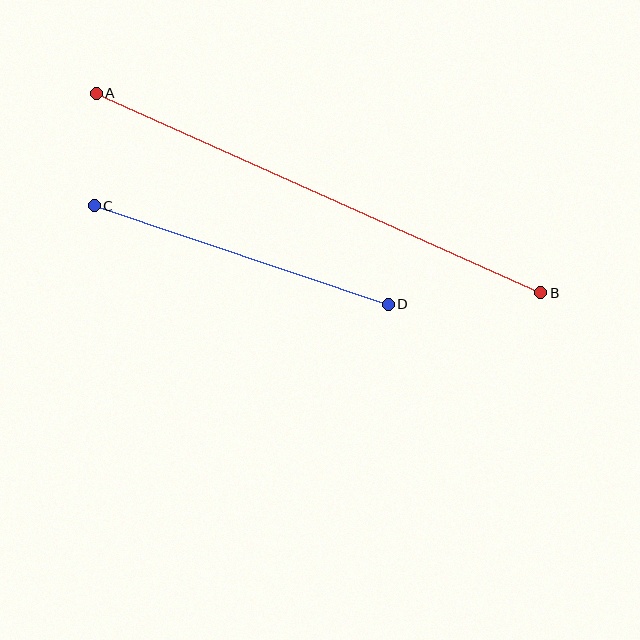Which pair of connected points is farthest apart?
Points A and B are farthest apart.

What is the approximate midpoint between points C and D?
The midpoint is at approximately (241, 255) pixels.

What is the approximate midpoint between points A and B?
The midpoint is at approximately (318, 193) pixels.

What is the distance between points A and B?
The distance is approximately 487 pixels.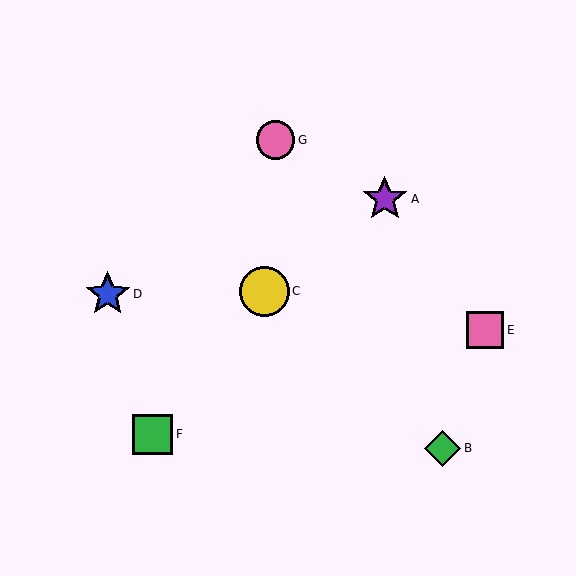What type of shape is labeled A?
Shape A is a purple star.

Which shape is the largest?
The yellow circle (labeled C) is the largest.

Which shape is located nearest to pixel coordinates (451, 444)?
The green diamond (labeled B) at (443, 448) is nearest to that location.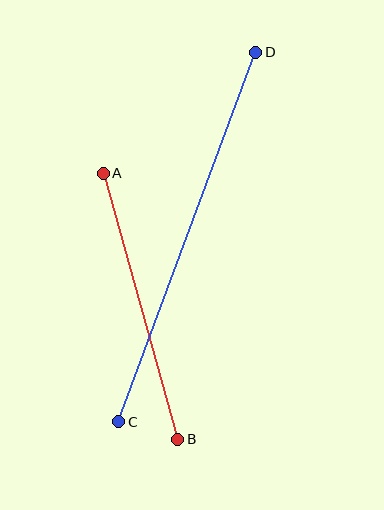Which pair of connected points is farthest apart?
Points C and D are farthest apart.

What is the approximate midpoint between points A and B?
The midpoint is at approximately (141, 306) pixels.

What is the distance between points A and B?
The distance is approximately 276 pixels.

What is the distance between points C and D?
The distance is approximately 394 pixels.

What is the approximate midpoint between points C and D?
The midpoint is at approximately (187, 237) pixels.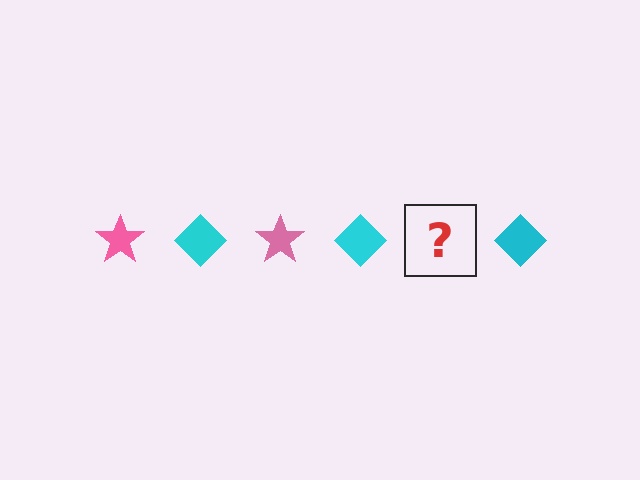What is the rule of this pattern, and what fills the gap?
The rule is that the pattern alternates between pink star and cyan diamond. The gap should be filled with a pink star.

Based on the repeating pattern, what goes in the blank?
The blank should be a pink star.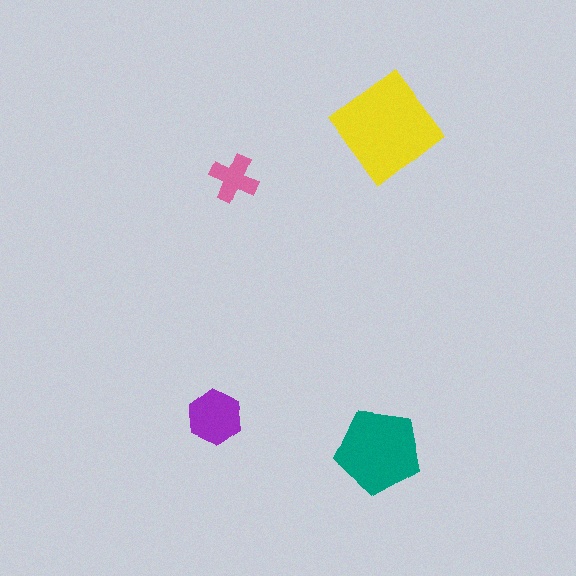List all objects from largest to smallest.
The yellow diamond, the teal pentagon, the purple hexagon, the pink cross.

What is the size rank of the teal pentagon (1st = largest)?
2nd.